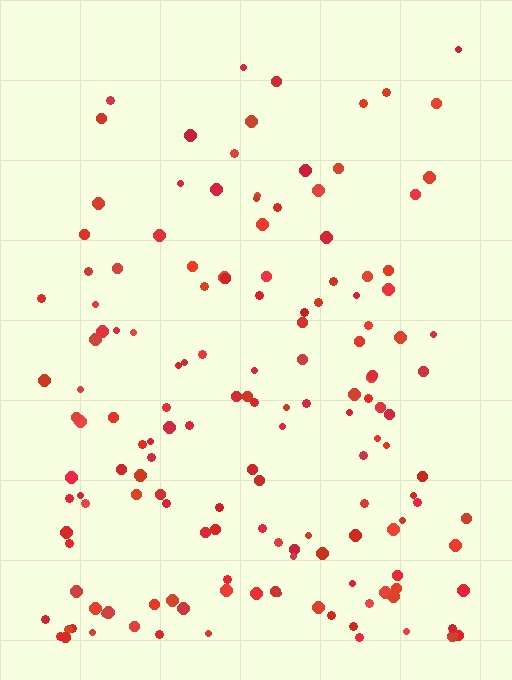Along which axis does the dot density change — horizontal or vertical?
Vertical.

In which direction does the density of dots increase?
From top to bottom, with the bottom side densest.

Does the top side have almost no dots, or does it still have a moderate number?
Still a moderate number, just noticeably fewer than the bottom.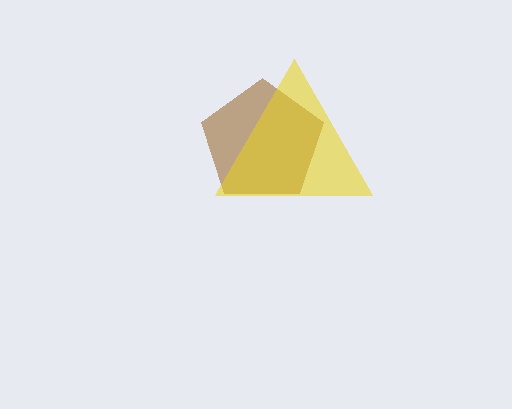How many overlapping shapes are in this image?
There are 2 overlapping shapes in the image.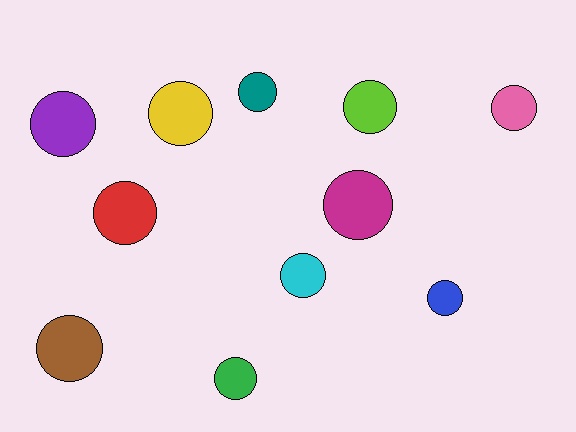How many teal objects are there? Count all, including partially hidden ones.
There is 1 teal object.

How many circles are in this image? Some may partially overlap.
There are 11 circles.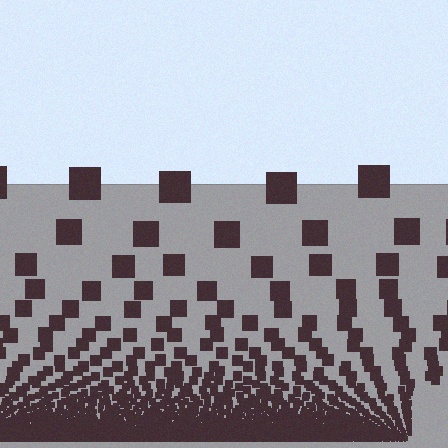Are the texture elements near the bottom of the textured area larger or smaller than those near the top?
Smaller. The gradient is inverted — elements near the bottom are smaller and denser.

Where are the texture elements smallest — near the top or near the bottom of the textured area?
Near the bottom.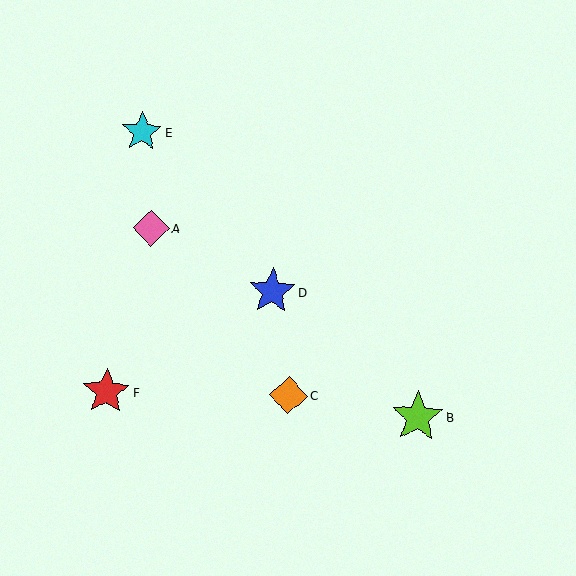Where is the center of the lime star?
The center of the lime star is at (417, 417).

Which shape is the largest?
The lime star (labeled B) is the largest.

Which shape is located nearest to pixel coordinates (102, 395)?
The red star (labeled F) at (106, 392) is nearest to that location.